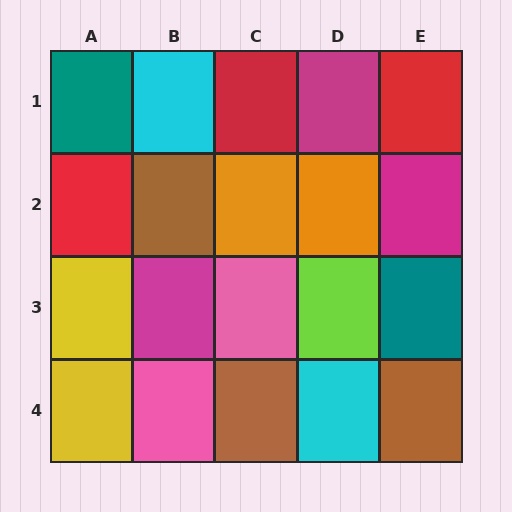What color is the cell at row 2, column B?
Brown.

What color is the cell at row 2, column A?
Red.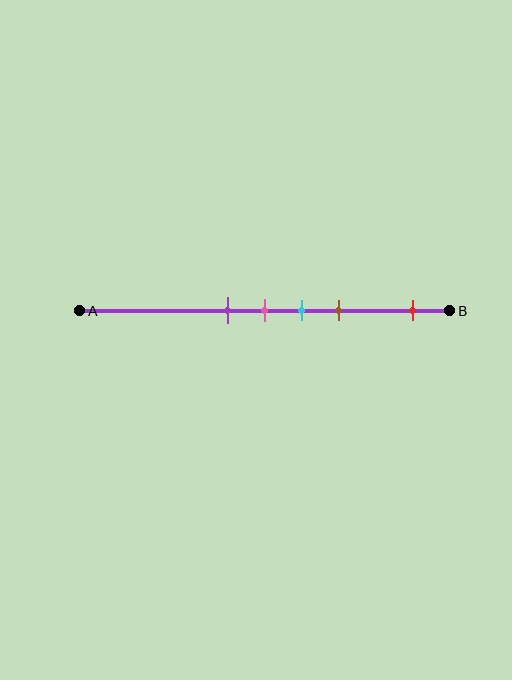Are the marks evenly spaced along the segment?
No, the marks are not evenly spaced.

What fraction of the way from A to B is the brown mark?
The brown mark is approximately 70% (0.7) of the way from A to B.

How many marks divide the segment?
There are 5 marks dividing the segment.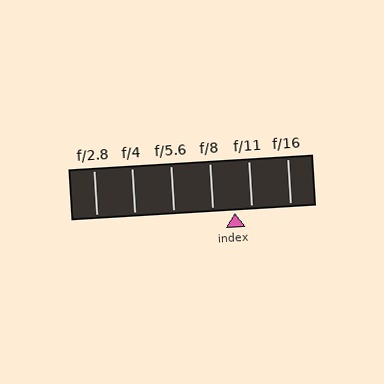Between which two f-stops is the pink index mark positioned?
The index mark is between f/8 and f/11.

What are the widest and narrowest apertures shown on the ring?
The widest aperture shown is f/2.8 and the narrowest is f/16.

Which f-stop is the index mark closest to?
The index mark is closest to f/11.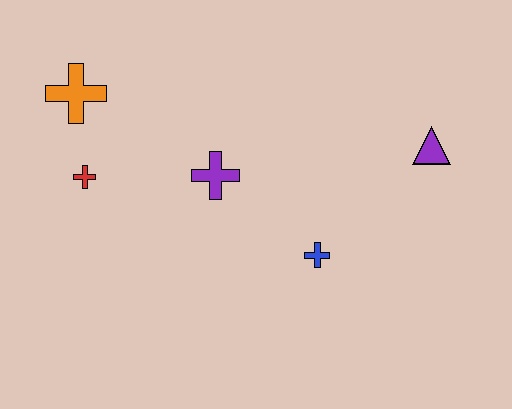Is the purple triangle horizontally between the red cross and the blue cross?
No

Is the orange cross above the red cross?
Yes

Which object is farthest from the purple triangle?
The orange cross is farthest from the purple triangle.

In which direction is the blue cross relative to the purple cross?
The blue cross is to the right of the purple cross.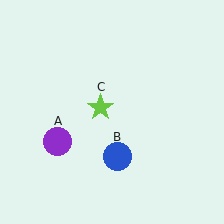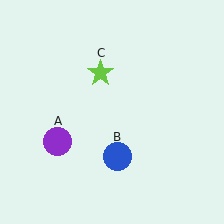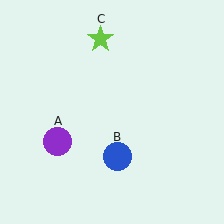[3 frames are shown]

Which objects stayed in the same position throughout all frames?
Purple circle (object A) and blue circle (object B) remained stationary.